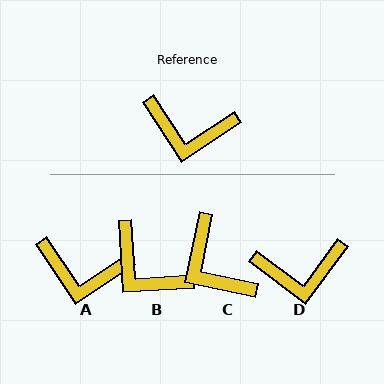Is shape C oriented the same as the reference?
No, it is off by about 45 degrees.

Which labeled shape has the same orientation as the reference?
A.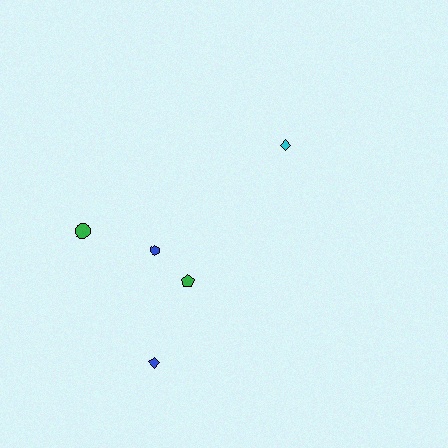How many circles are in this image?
There is 1 circle.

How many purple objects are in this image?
There are no purple objects.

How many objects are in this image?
There are 5 objects.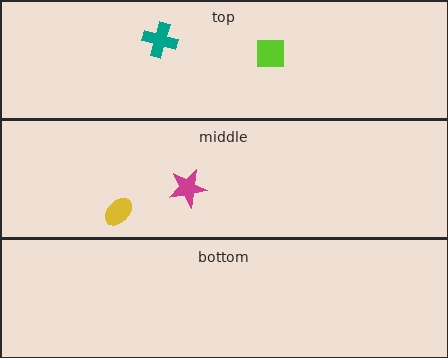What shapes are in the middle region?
The magenta star, the yellow ellipse.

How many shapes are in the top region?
2.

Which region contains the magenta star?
The middle region.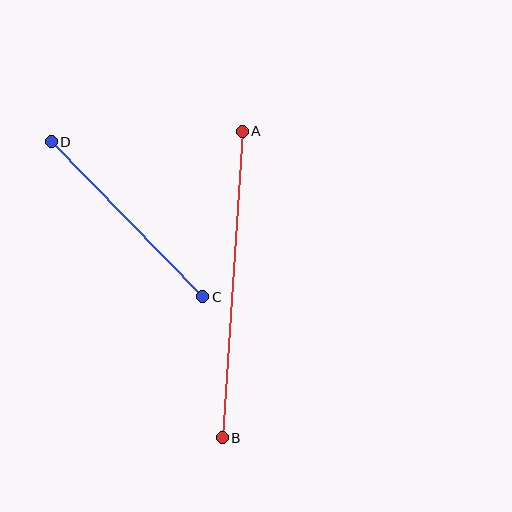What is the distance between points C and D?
The distance is approximately 217 pixels.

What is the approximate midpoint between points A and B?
The midpoint is at approximately (232, 284) pixels.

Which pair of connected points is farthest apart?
Points A and B are farthest apart.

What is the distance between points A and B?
The distance is approximately 307 pixels.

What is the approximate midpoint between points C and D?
The midpoint is at approximately (127, 219) pixels.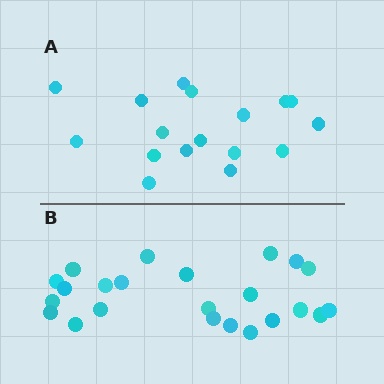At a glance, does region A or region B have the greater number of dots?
Region B (the bottom region) has more dots.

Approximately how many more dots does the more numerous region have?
Region B has about 6 more dots than region A.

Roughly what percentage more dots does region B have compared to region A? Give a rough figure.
About 35% more.